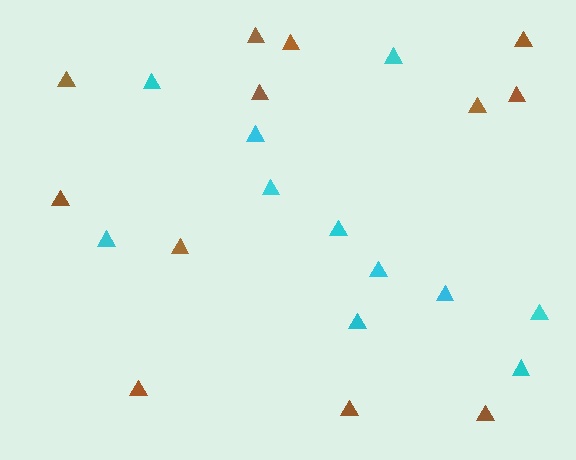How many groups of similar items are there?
There are 2 groups: one group of brown triangles (12) and one group of cyan triangles (11).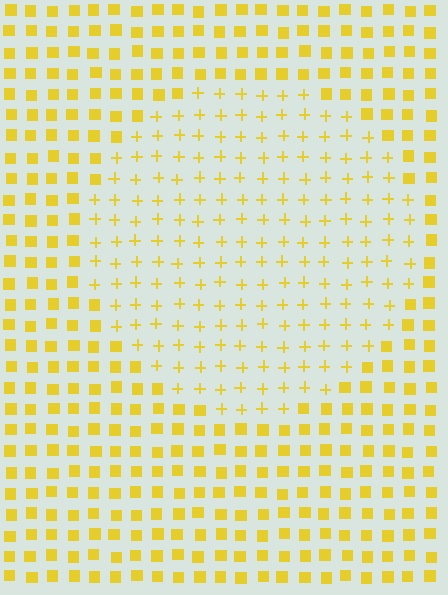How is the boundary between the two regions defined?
The boundary is defined by a change in element shape: plus signs inside vs. squares outside. All elements share the same color and spacing.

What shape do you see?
I see a circle.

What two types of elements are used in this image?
The image uses plus signs inside the circle region and squares outside it.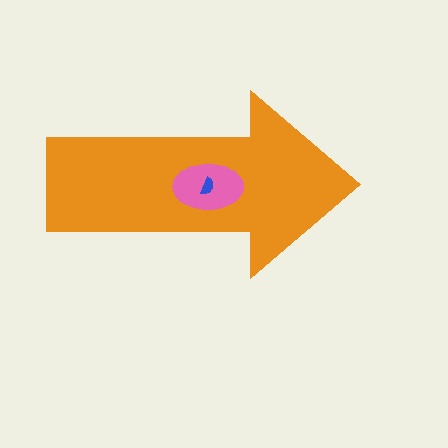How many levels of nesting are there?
3.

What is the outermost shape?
The orange arrow.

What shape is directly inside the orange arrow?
The pink ellipse.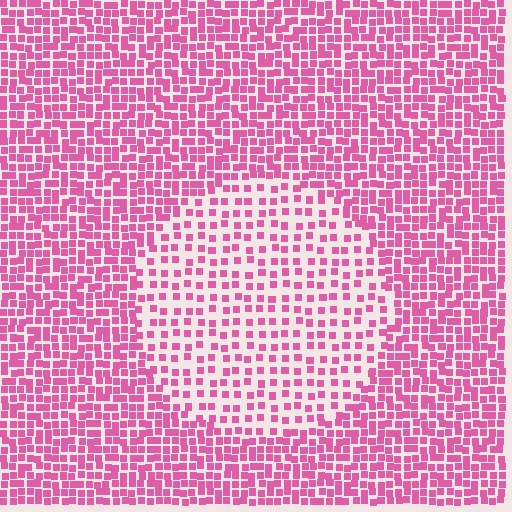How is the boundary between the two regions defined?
The boundary is defined by a change in element density (approximately 2.0x ratio). All elements are the same color, size, and shape.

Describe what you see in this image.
The image contains small pink elements arranged at two different densities. A circle-shaped region is visible where the elements are less densely packed than the surrounding area.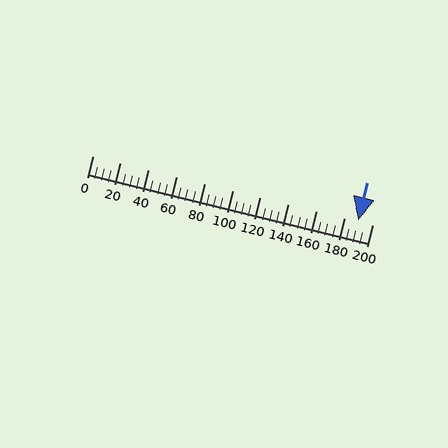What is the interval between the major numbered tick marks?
The major tick marks are spaced 20 units apart.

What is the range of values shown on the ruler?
The ruler shows values from 0 to 200.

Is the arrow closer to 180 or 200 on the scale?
The arrow is closer to 200.